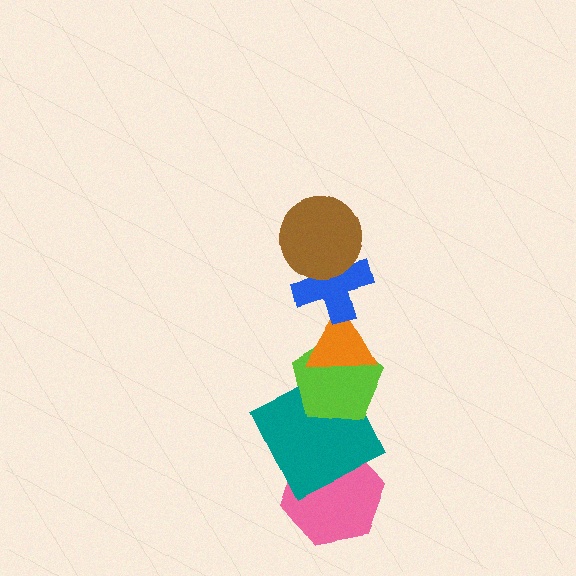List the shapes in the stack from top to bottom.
From top to bottom: the brown circle, the blue cross, the orange triangle, the lime pentagon, the teal square, the pink hexagon.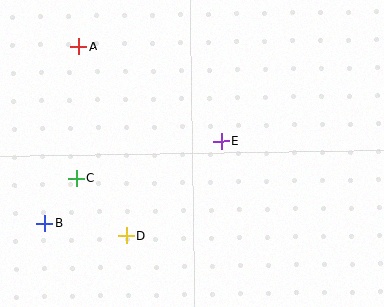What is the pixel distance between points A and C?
The distance between A and C is 132 pixels.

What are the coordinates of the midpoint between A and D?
The midpoint between A and D is at (103, 141).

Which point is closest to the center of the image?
Point E at (221, 141) is closest to the center.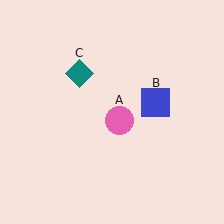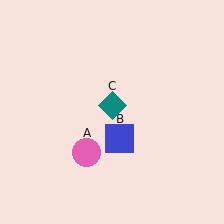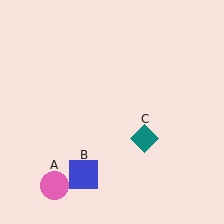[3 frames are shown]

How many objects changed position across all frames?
3 objects changed position: pink circle (object A), blue square (object B), teal diamond (object C).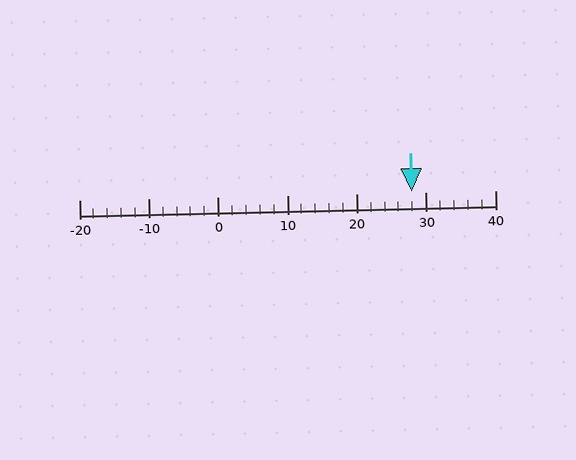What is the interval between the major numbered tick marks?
The major tick marks are spaced 10 units apart.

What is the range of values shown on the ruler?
The ruler shows values from -20 to 40.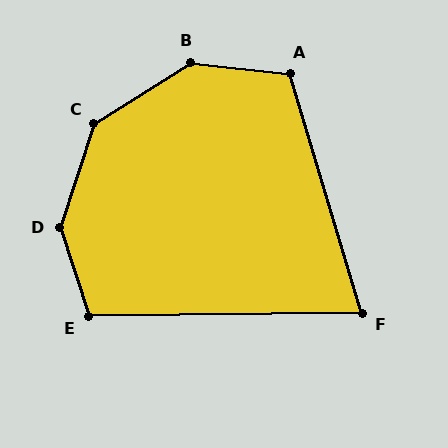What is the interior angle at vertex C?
Approximately 140 degrees (obtuse).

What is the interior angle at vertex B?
Approximately 142 degrees (obtuse).